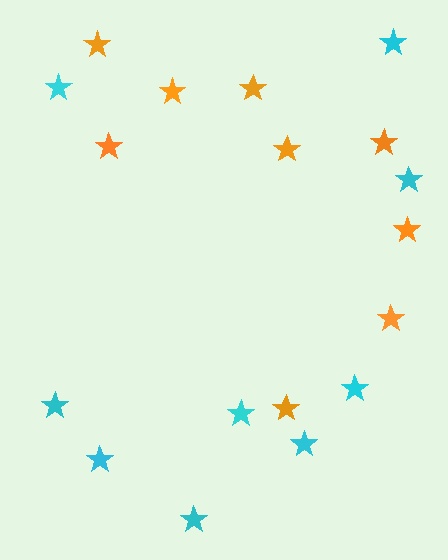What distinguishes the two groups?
There are 2 groups: one group of orange stars (9) and one group of cyan stars (9).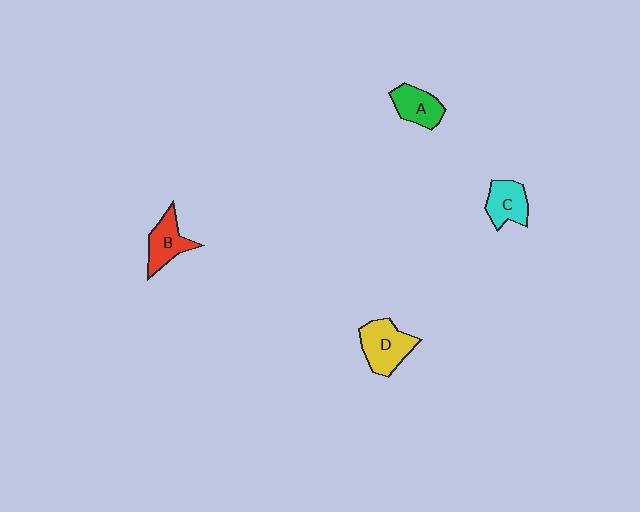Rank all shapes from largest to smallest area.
From largest to smallest: D (yellow), B (red), C (cyan), A (green).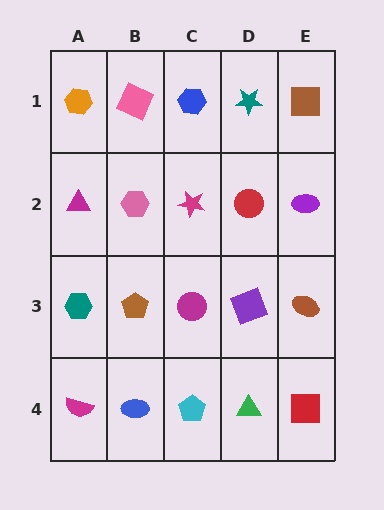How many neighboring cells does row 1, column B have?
3.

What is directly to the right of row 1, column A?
A pink square.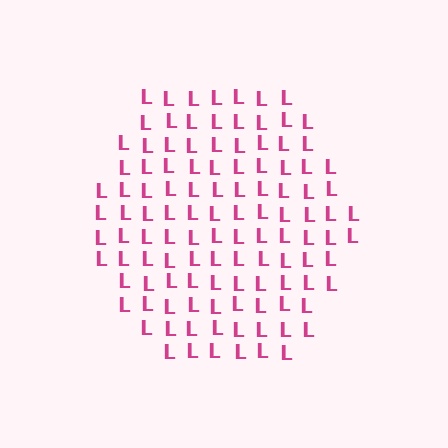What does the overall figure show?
The overall figure shows a hexagon.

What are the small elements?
The small elements are letter L's.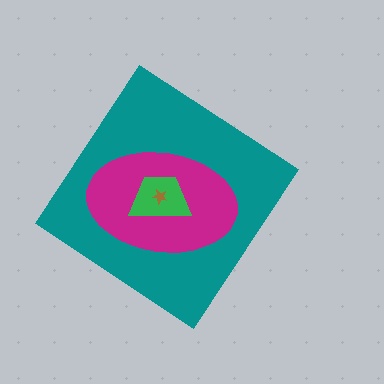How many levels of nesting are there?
4.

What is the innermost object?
The brown star.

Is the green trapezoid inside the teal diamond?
Yes.